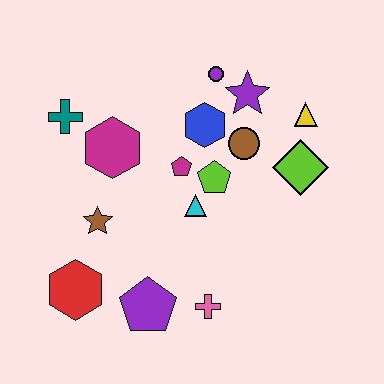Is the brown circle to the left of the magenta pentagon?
No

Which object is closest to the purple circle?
The purple star is closest to the purple circle.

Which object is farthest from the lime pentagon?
The red hexagon is farthest from the lime pentagon.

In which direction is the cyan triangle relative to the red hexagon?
The cyan triangle is to the right of the red hexagon.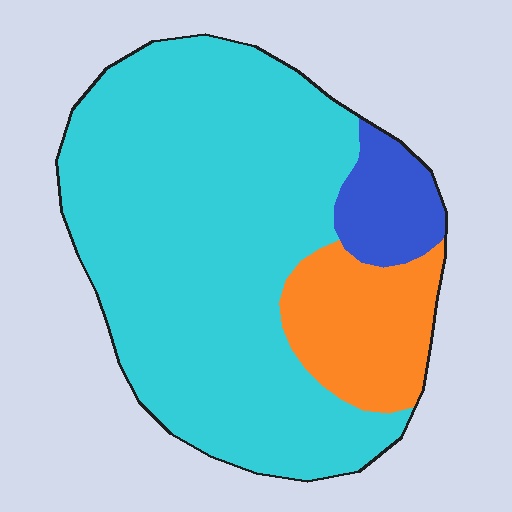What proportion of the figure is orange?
Orange covers 16% of the figure.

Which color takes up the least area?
Blue, at roughly 10%.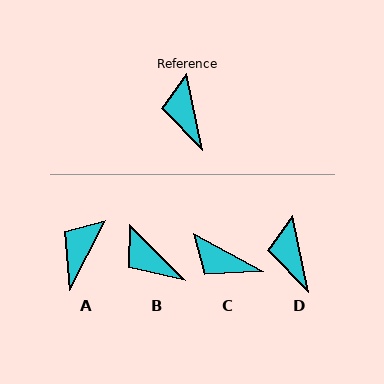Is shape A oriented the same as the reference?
No, it is off by about 39 degrees.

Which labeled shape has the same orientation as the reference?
D.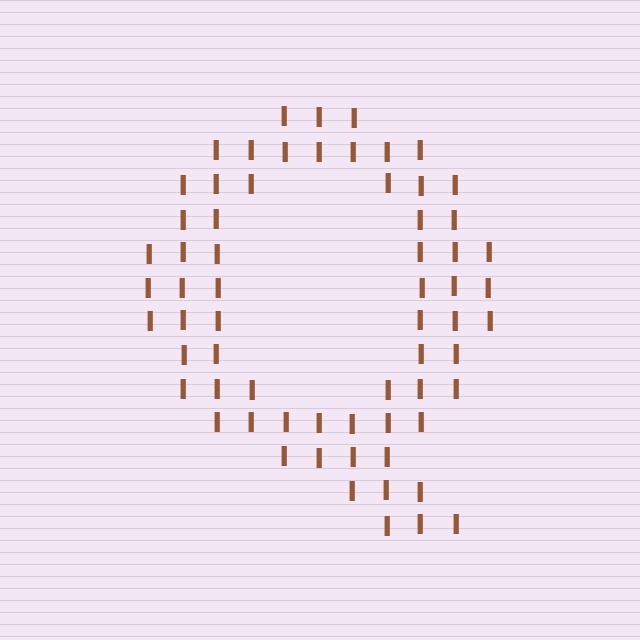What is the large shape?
The large shape is the letter Q.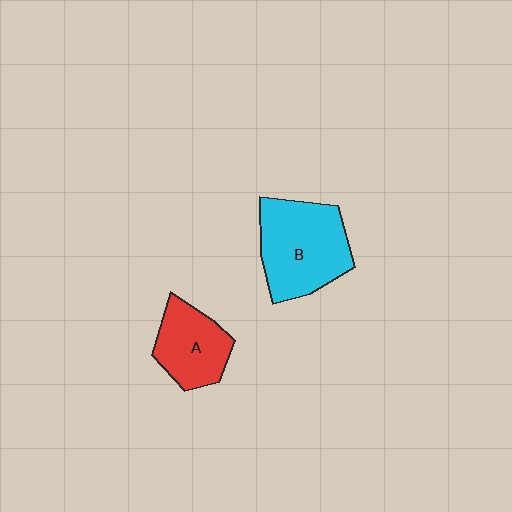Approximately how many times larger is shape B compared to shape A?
Approximately 1.5 times.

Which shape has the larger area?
Shape B (cyan).